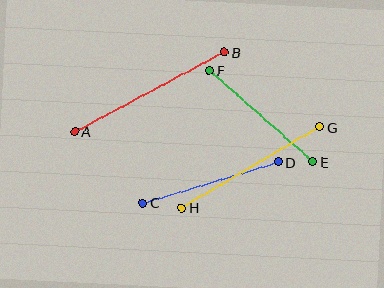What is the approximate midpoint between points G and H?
The midpoint is at approximately (251, 167) pixels.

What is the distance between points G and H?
The distance is approximately 160 pixels.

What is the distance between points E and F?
The distance is approximately 138 pixels.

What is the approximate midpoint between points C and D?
The midpoint is at approximately (211, 183) pixels.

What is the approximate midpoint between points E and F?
The midpoint is at approximately (261, 116) pixels.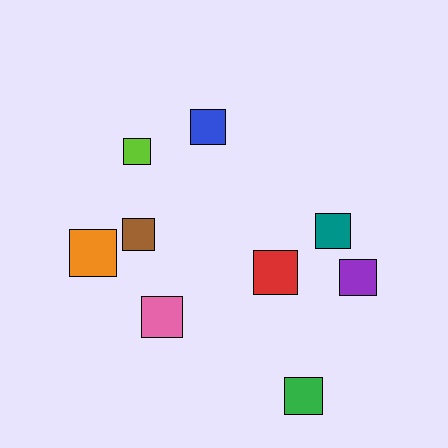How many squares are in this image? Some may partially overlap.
There are 9 squares.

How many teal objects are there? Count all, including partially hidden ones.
There is 1 teal object.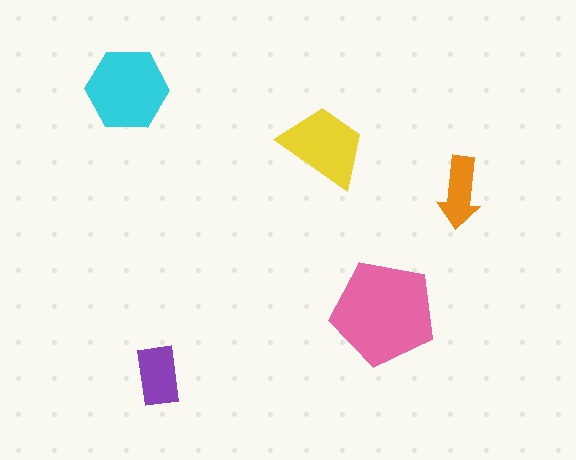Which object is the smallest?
The orange arrow.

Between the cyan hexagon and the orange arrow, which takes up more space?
The cyan hexagon.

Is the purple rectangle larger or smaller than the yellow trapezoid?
Smaller.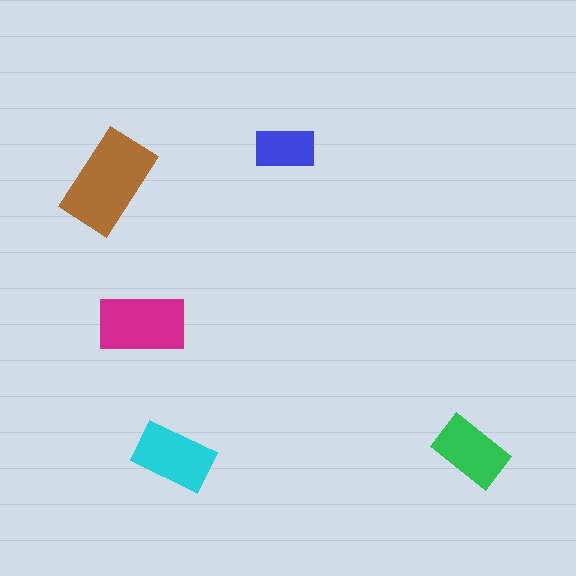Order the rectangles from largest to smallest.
the brown one, the magenta one, the cyan one, the green one, the blue one.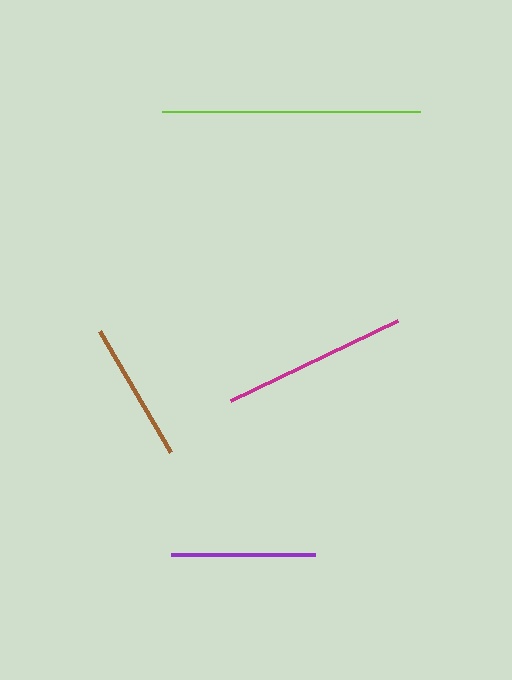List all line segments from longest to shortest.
From longest to shortest: lime, magenta, purple, brown.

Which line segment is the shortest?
The brown line is the shortest at approximately 140 pixels.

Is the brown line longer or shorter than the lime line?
The lime line is longer than the brown line.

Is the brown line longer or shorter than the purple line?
The purple line is longer than the brown line.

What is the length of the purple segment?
The purple segment is approximately 144 pixels long.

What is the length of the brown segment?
The brown segment is approximately 140 pixels long.